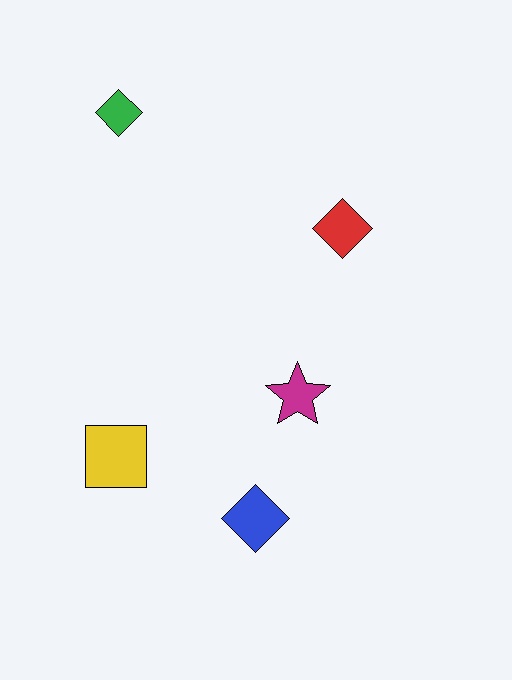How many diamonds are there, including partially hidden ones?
There are 3 diamonds.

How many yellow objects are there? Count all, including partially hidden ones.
There is 1 yellow object.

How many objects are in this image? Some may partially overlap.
There are 5 objects.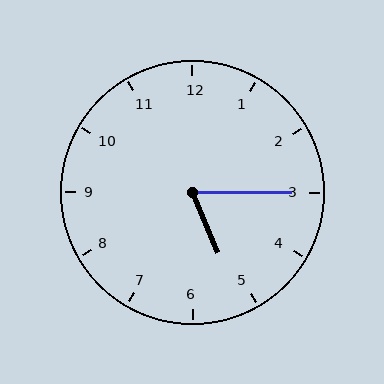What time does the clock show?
5:15.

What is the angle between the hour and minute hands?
Approximately 68 degrees.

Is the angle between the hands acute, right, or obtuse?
It is acute.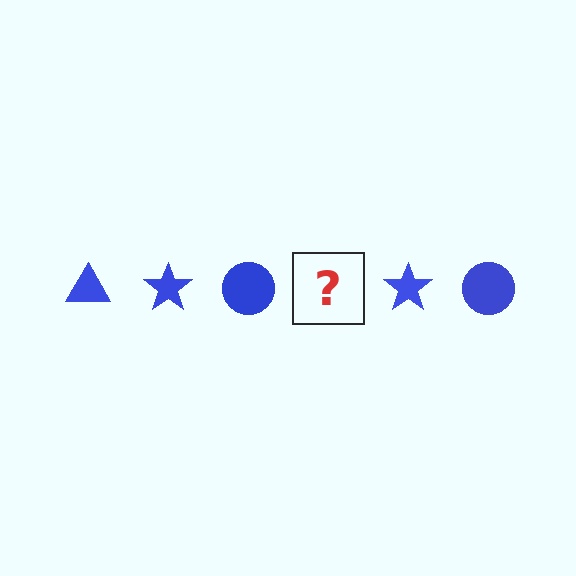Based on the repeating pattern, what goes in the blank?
The blank should be a blue triangle.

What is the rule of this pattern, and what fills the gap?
The rule is that the pattern cycles through triangle, star, circle shapes in blue. The gap should be filled with a blue triangle.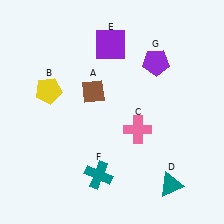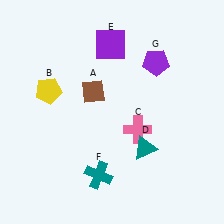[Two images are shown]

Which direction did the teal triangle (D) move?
The teal triangle (D) moved up.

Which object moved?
The teal triangle (D) moved up.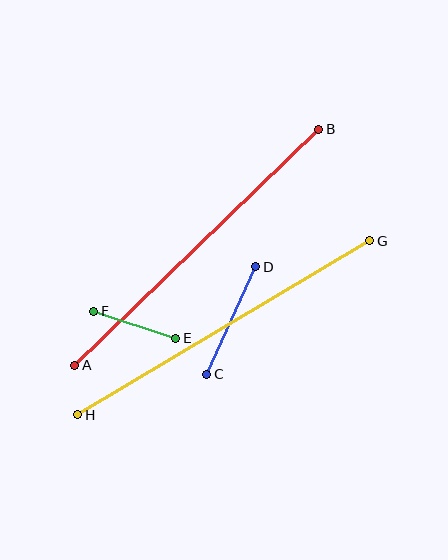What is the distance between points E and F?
The distance is approximately 86 pixels.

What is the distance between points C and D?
The distance is approximately 118 pixels.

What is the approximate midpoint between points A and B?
The midpoint is at approximately (197, 247) pixels.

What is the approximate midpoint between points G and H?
The midpoint is at approximately (224, 328) pixels.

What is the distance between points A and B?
The distance is approximately 340 pixels.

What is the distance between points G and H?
The distance is approximately 340 pixels.